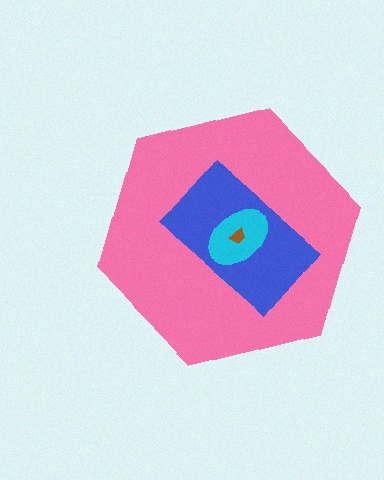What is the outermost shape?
The pink hexagon.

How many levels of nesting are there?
4.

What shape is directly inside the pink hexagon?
The blue rectangle.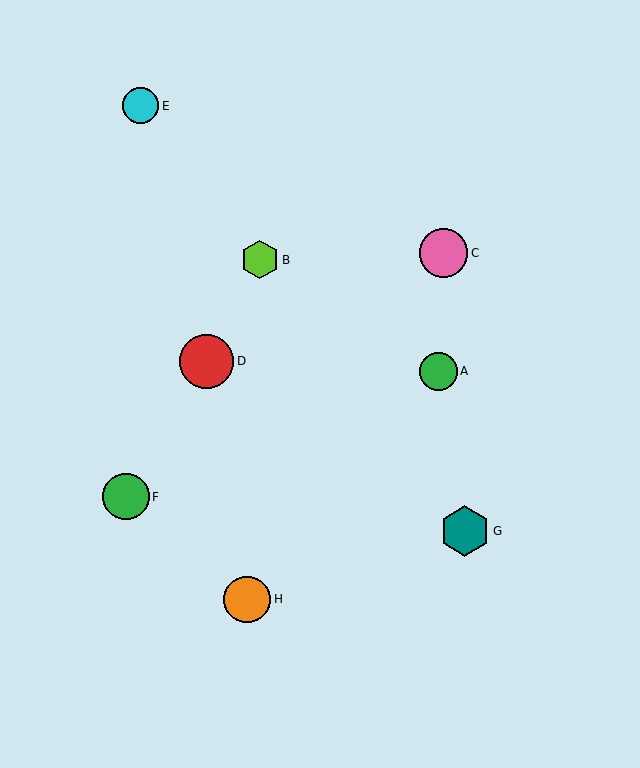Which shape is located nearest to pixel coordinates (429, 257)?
The pink circle (labeled C) at (444, 253) is nearest to that location.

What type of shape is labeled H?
Shape H is an orange circle.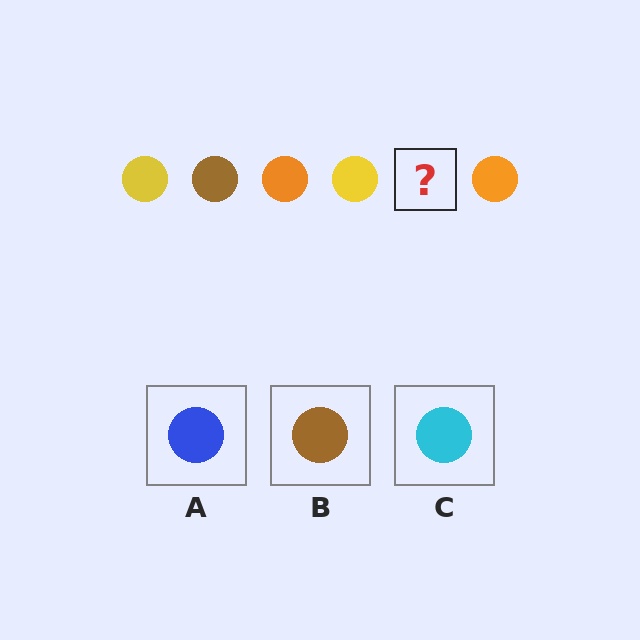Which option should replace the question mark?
Option B.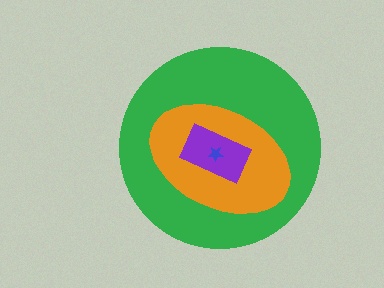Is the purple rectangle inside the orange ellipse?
Yes.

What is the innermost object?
The blue star.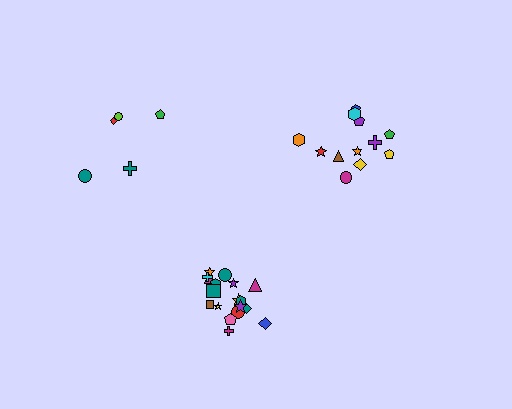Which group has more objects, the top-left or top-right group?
The top-right group.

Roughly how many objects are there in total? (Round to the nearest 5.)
Roughly 35 objects in total.